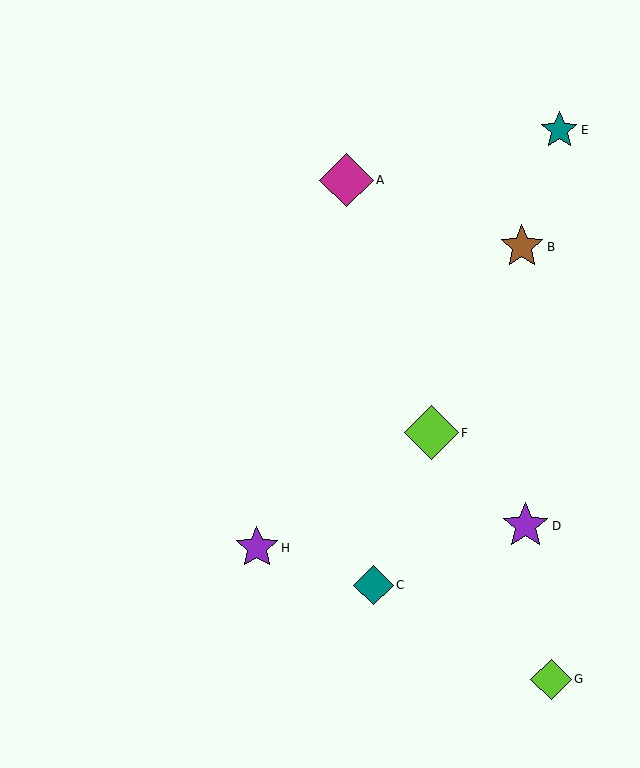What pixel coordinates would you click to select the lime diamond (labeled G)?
Click at (551, 679) to select the lime diamond G.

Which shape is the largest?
The lime diamond (labeled F) is the largest.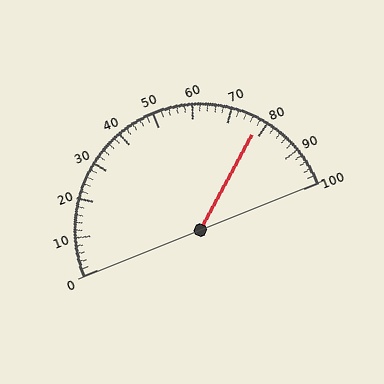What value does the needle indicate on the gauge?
The needle indicates approximately 78.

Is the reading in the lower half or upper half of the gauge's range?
The reading is in the upper half of the range (0 to 100).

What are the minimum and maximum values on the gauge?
The gauge ranges from 0 to 100.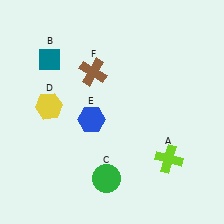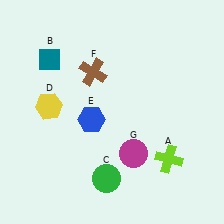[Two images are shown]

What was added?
A magenta circle (G) was added in Image 2.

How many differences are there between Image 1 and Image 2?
There is 1 difference between the two images.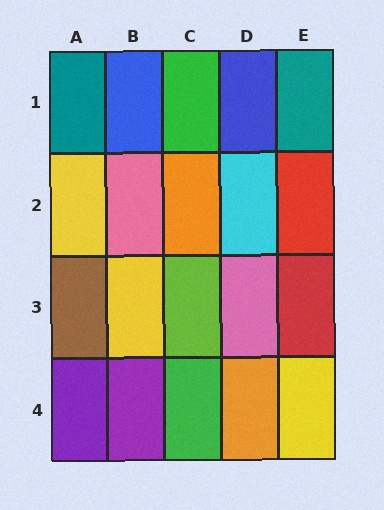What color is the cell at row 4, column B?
Purple.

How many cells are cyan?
1 cell is cyan.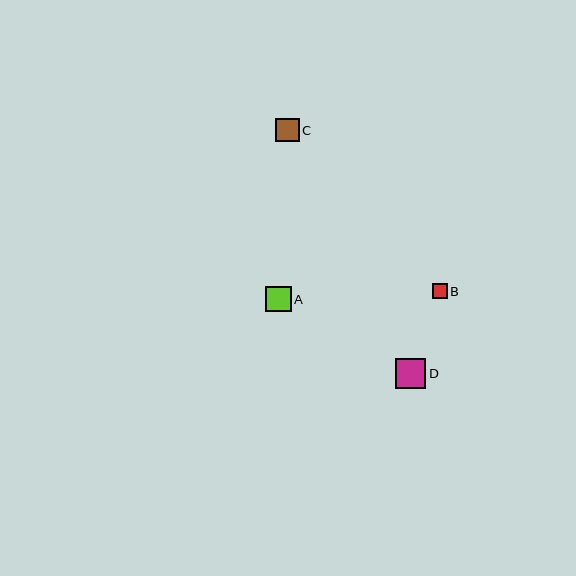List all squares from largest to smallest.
From largest to smallest: D, A, C, B.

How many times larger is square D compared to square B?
Square D is approximately 2.0 times the size of square B.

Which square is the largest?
Square D is the largest with a size of approximately 31 pixels.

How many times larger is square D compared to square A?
Square D is approximately 1.2 times the size of square A.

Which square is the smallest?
Square B is the smallest with a size of approximately 15 pixels.